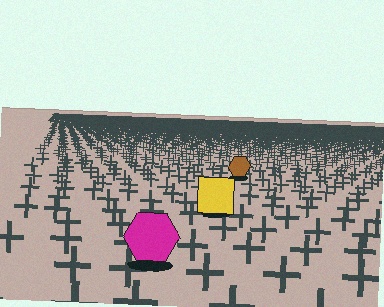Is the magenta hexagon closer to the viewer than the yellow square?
Yes. The magenta hexagon is closer — you can tell from the texture gradient: the ground texture is coarser near it.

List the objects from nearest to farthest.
From nearest to farthest: the magenta hexagon, the yellow square, the brown hexagon.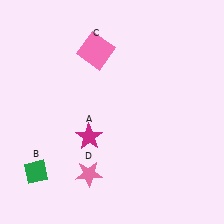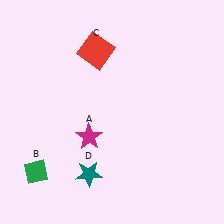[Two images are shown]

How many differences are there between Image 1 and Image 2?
There are 2 differences between the two images.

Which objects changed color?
C changed from pink to red. D changed from pink to teal.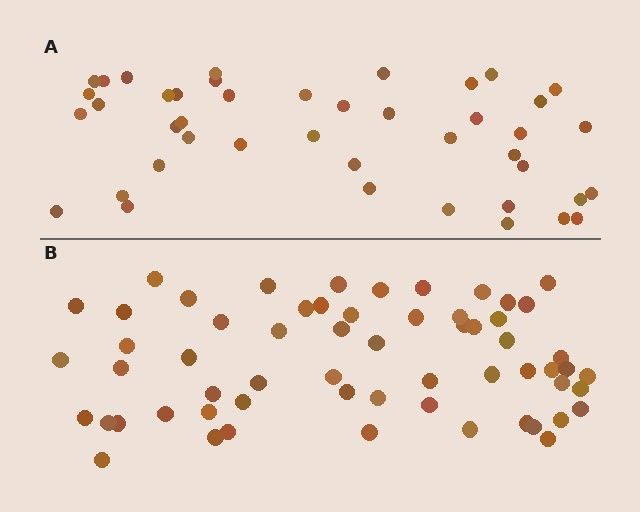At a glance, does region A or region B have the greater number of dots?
Region B (the bottom region) has more dots.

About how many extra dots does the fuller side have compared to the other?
Region B has approximately 15 more dots than region A.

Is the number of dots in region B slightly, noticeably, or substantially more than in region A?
Region B has noticeably more, but not dramatically so. The ratio is roughly 1.4 to 1.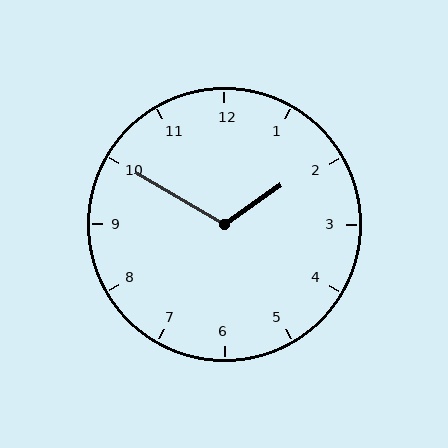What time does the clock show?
1:50.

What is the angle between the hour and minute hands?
Approximately 115 degrees.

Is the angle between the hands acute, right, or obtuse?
It is obtuse.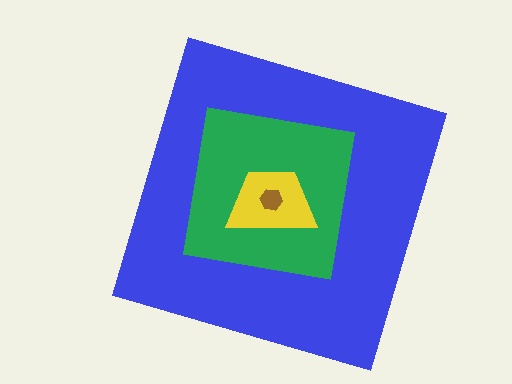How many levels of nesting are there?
4.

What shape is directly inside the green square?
The yellow trapezoid.